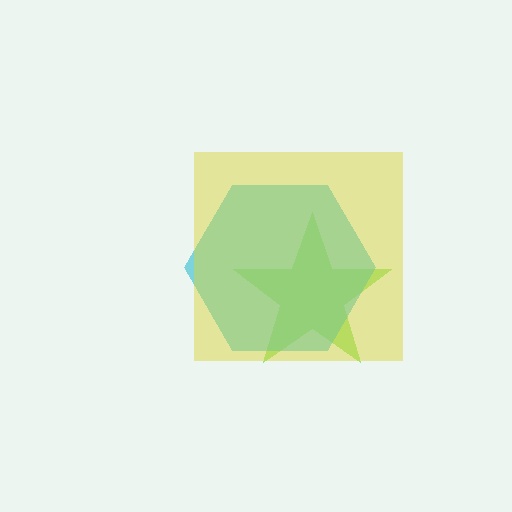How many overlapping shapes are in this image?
There are 3 overlapping shapes in the image.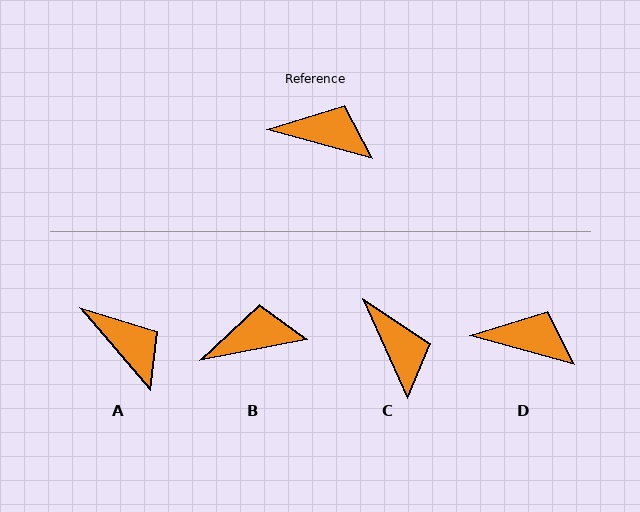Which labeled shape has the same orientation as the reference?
D.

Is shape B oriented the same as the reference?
No, it is off by about 26 degrees.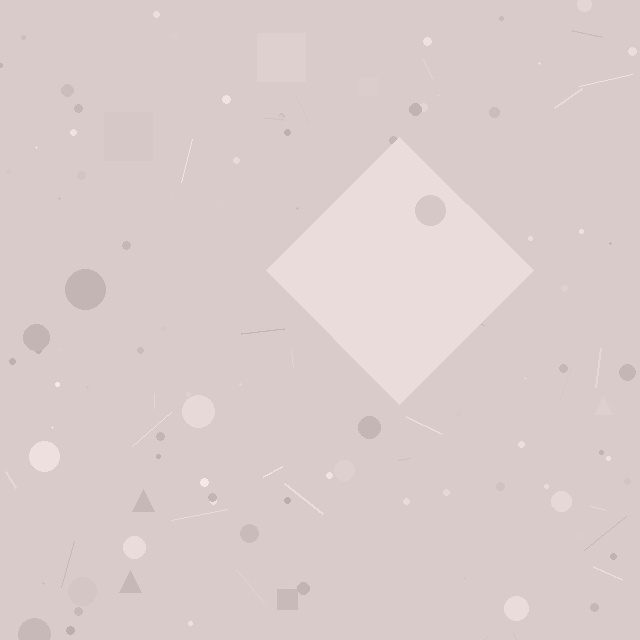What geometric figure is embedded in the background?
A diamond is embedded in the background.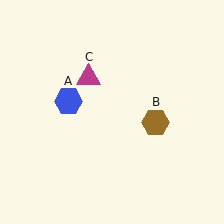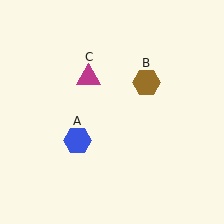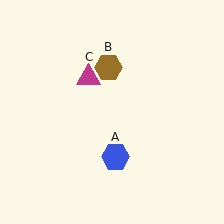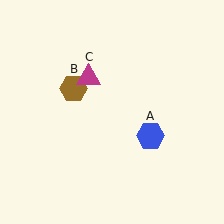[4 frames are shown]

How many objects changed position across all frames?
2 objects changed position: blue hexagon (object A), brown hexagon (object B).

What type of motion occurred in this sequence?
The blue hexagon (object A), brown hexagon (object B) rotated counterclockwise around the center of the scene.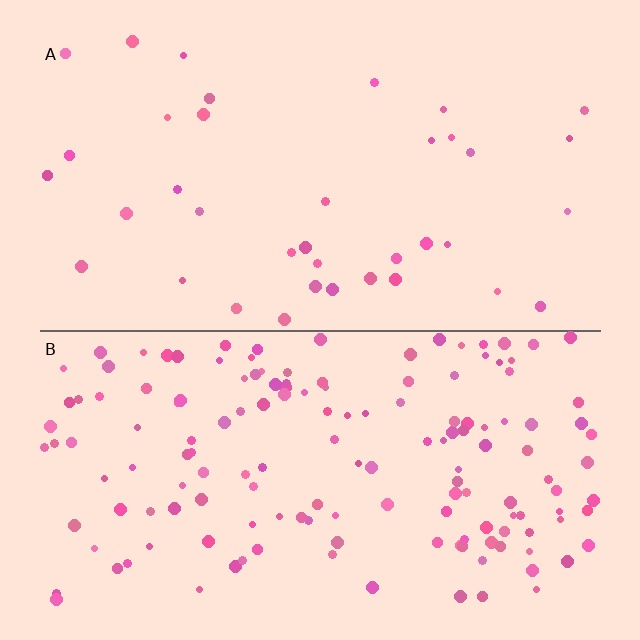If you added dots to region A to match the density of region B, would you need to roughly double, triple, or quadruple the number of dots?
Approximately quadruple.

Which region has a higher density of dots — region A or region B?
B (the bottom).